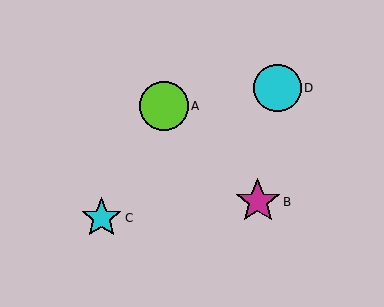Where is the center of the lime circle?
The center of the lime circle is at (164, 106).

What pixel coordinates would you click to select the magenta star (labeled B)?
Click at (258, 202) to select the magenta star B.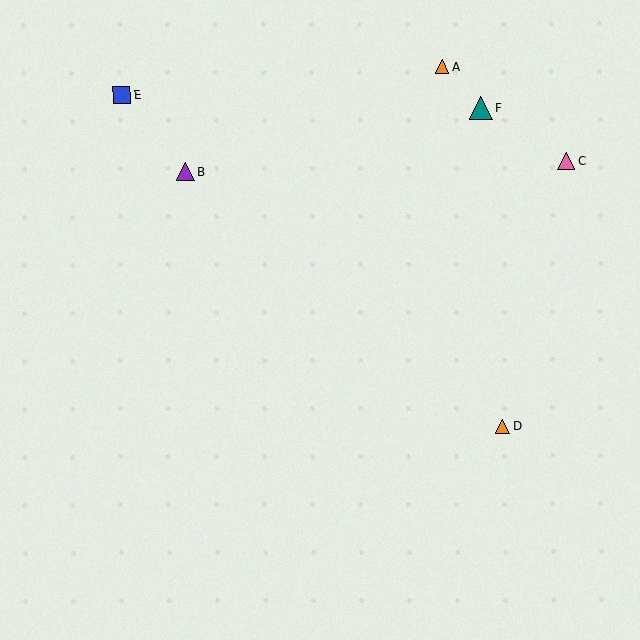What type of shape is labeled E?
Shape E is a blue square.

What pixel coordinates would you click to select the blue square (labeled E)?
Click at (122, 95) to select the blue square E.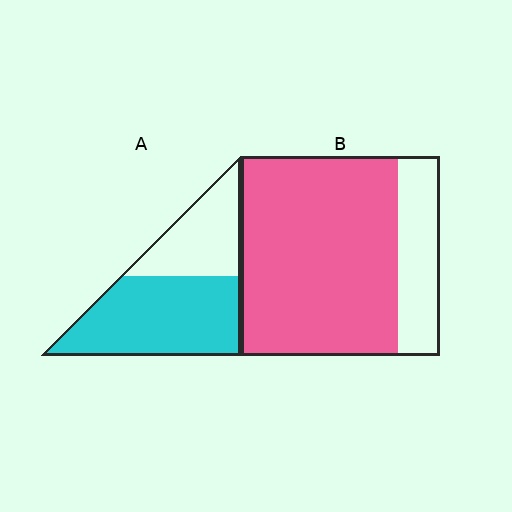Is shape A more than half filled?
Yes.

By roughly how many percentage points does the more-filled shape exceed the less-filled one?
By roughly 15 percentage points (B over A).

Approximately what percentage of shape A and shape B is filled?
A is approximately 65% and B is approximately 80%.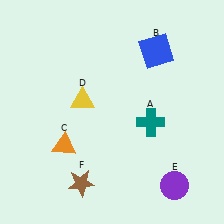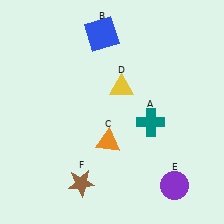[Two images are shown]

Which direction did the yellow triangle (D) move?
The yellow triangle (D) moved right.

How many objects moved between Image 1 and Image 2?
3 objects moved between the two images.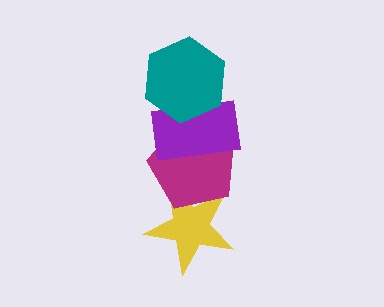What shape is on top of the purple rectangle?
The teal hexagon is on top of the purple rectangle.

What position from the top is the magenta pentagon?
The magenta pentagon is 3rd from the top.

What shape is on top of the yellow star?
The magenta pentagon is on top of the yellow star.